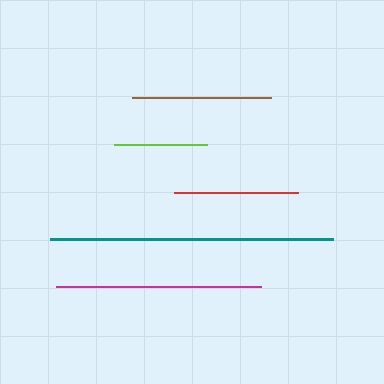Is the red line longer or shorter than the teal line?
The teal line is longer than the red line.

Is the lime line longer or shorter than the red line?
The red line is longer than the lime line.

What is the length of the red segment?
The red segment is approximately 124 pixels long.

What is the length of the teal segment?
The teal segment is approximately 284 pixels long.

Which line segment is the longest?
The teal line is the longest at approximately 284 pixels.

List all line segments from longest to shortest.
From longest to shortest: teal, magenta, brown, red, lime.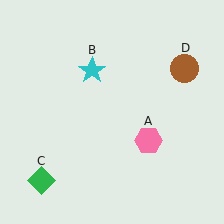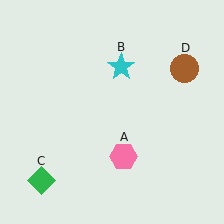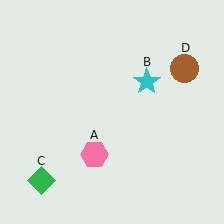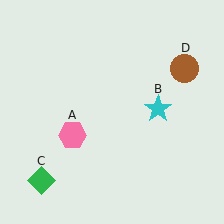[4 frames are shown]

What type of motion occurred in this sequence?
The pink hexagon (object A), cyan star (object B) rotated clockwise around the center of the scene.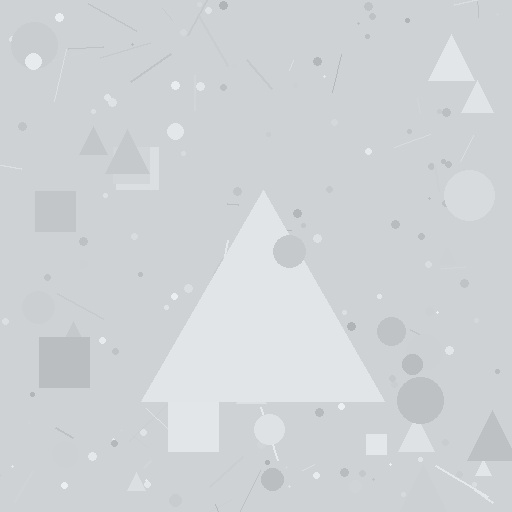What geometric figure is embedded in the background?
A triangle is embedded in the background.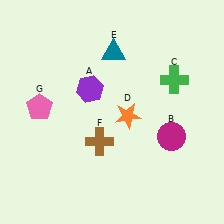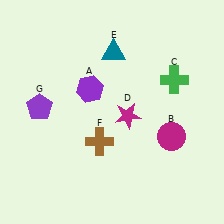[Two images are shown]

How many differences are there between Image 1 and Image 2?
There are 2 differences between the two images.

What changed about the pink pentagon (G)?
In Image 1, G is pink. In Image 2, it changed to purple.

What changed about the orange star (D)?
In Image 1, D is orange. In Image 2, it changed to magenta.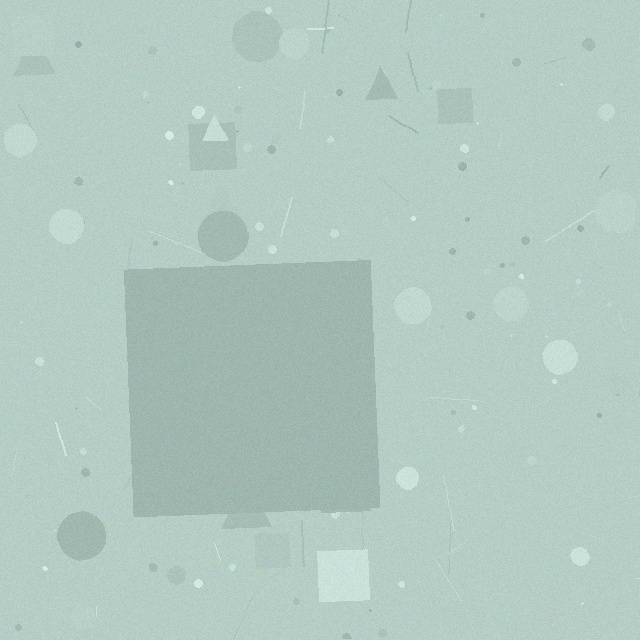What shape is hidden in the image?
A square is hidden in the image.